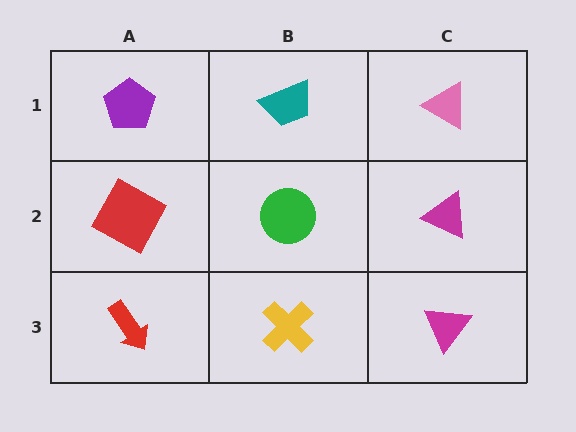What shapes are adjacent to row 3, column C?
A magenta triangle (row 2, column C), a yellow cross (row 3, column B).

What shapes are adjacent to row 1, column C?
A magenta triangle (row 2, column C), a teal trapezoid (row 1, column B).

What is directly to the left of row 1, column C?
A teal trapezoid.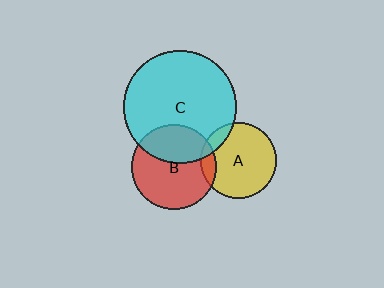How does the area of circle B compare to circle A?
Approximately 1.2 times.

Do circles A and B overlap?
Yes.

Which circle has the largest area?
Circle C (cyan).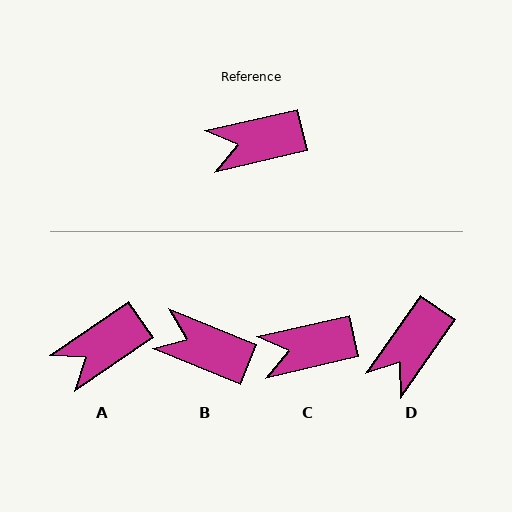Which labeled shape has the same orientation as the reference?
C.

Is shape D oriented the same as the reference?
No, it is off by about 42 degrees.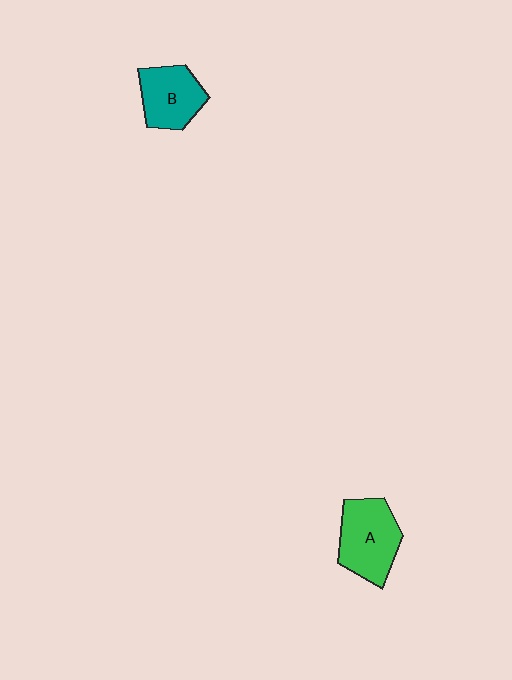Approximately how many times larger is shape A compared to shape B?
Approximately 1.2 times.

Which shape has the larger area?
Shape A (green).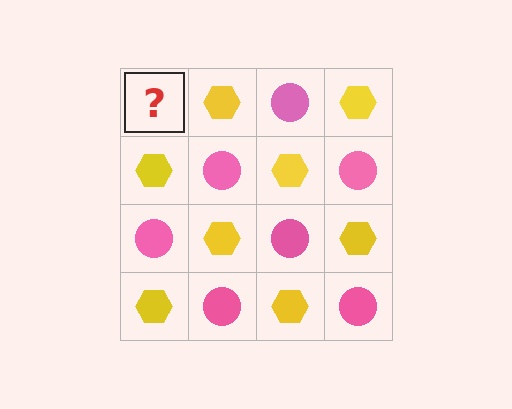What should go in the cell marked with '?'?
The missing cell should contain a pink circle.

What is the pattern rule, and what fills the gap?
The rule is that it alternates pink circle and yellow hexagon in a checkerboard pattern. The gap should be filled with a pink circle.